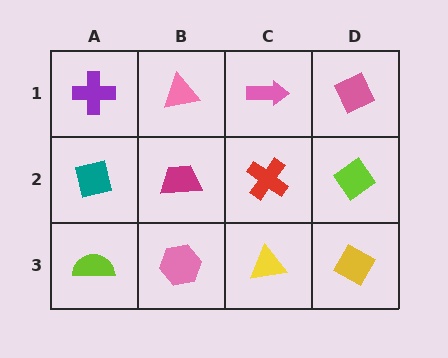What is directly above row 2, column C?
A pink arrow.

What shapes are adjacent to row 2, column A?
A purple cross (row 1, column A), a lime semicircle (row 3, column A), a magenta trapezoid (row 2, column B).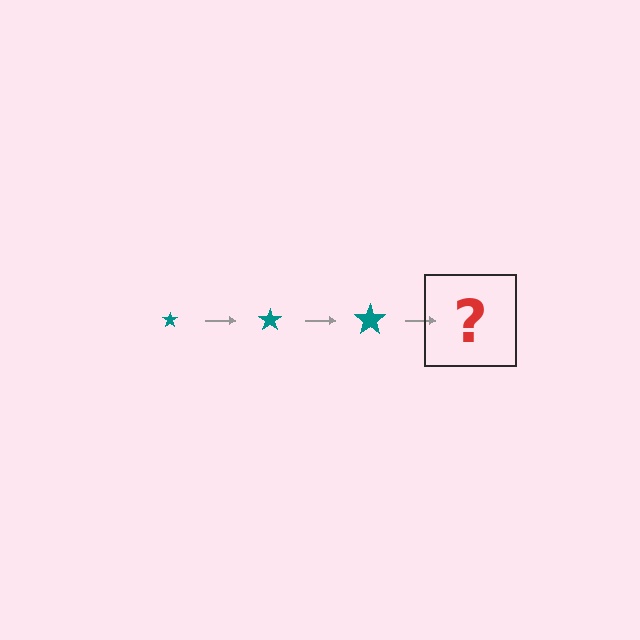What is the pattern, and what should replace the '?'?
The pattern is that the star gets progressively larger each step. The '?' should be a teal star, larger than the previous one.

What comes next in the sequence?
The next element should be a teal star, larger than the previous one.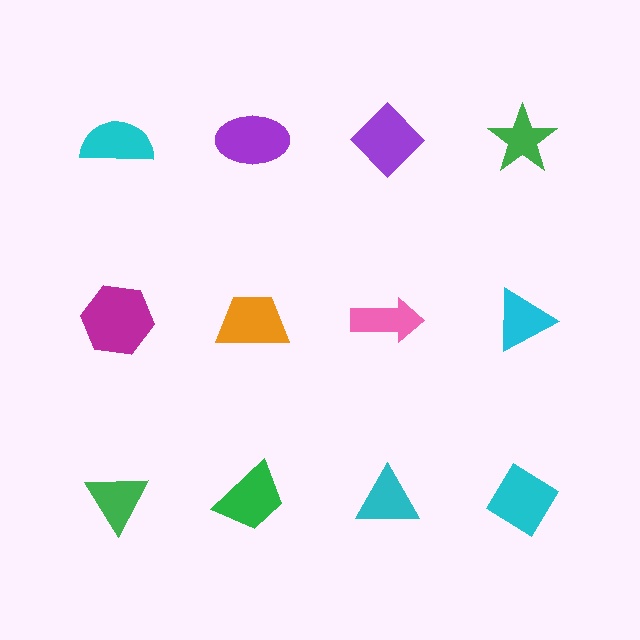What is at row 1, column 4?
A green star.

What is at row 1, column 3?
A purple diamond.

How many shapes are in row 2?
4 shapes.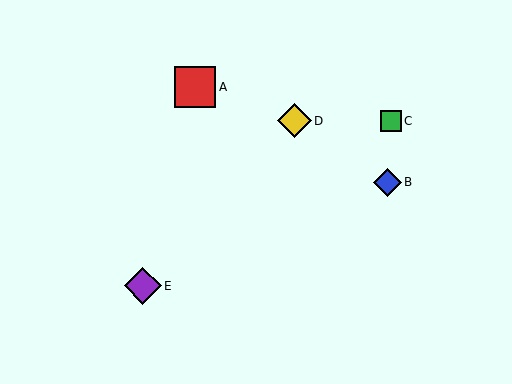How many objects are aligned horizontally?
2 objects (C, D) are aligned horizontally.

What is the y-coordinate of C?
Object C is at y≈121.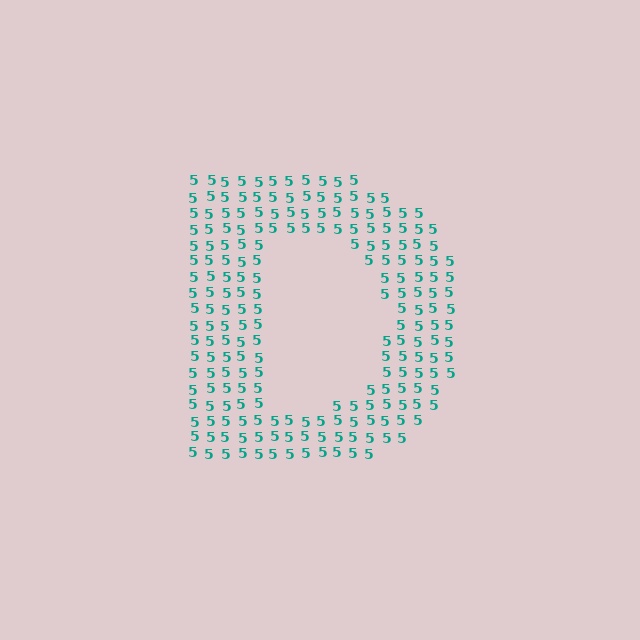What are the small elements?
The small elements are digit 5's.